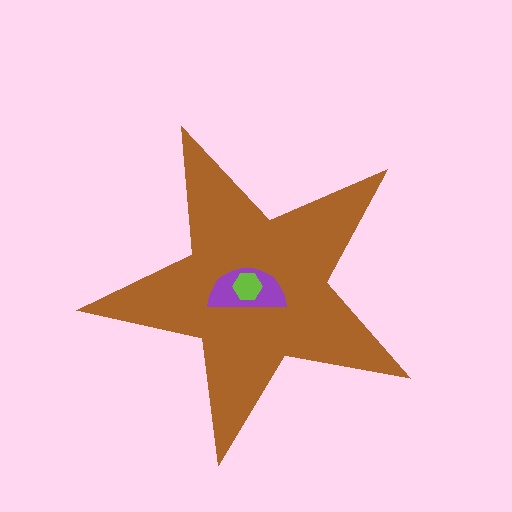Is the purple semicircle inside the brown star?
Yes.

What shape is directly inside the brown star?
The purple semicircle.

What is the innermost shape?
The lime hexagon.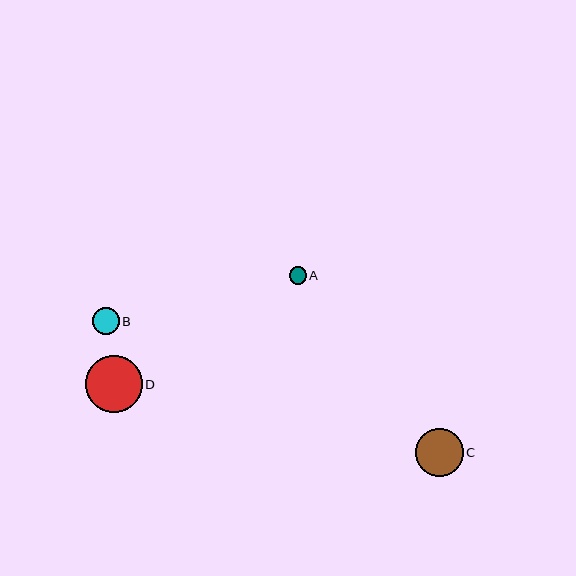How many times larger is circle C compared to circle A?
Circle C is approximately 2.8 times the size of circle A.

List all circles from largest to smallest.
From largest to smallest: D, C, B, A.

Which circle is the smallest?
Circle A is the smallest with a size of approximately 17 pixels.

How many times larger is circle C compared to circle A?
Circle C is approximately 2.8 times the size of circle A.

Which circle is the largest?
Circle D is the largest with a size of approximately 57 pixels.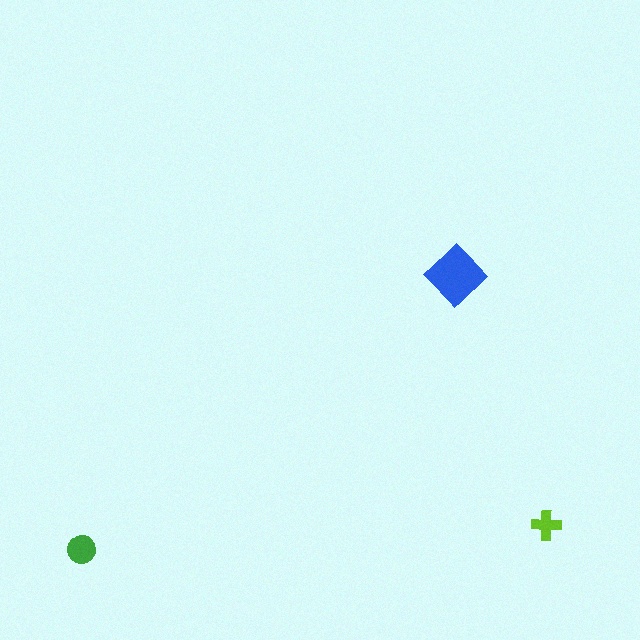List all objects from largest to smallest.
The blue diamond, the green circle, the lime cross.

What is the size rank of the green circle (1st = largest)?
2nd.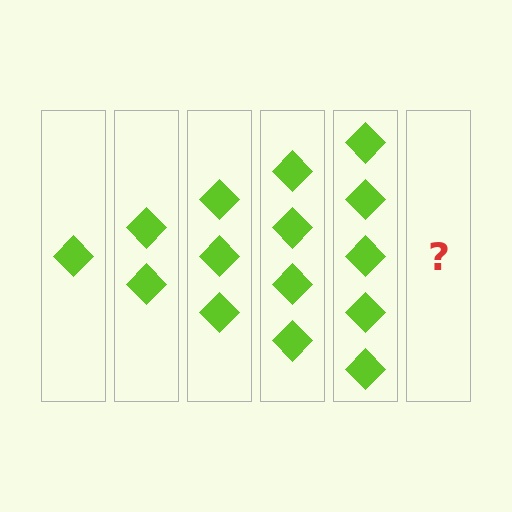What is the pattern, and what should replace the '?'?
The pattern is that each step adds one more diamond. The '?' should be 6 diamonds.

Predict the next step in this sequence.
The next step is 6 diamonds.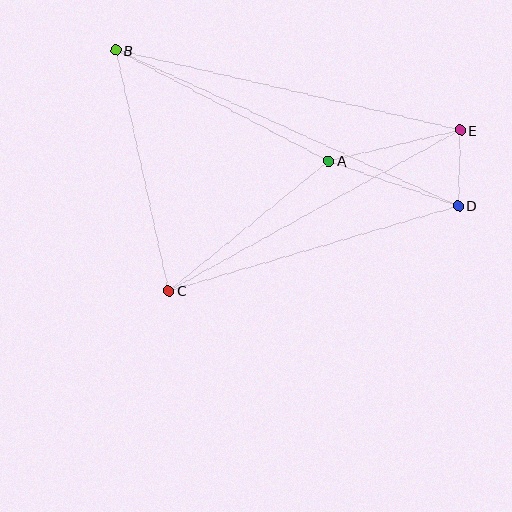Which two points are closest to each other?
Points D and E are closest to each other.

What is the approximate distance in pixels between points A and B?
The distance between A and B is approximately 240 pixels.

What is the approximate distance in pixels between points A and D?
The distance between A and D is approximately 137 pixels.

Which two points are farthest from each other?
Points B and D are farthest from each other.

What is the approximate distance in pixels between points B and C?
The distance between B and C is approximately 247 pixels.